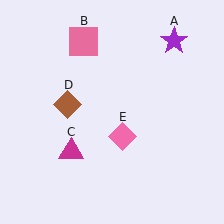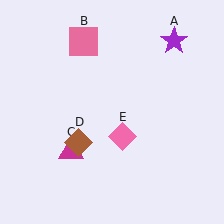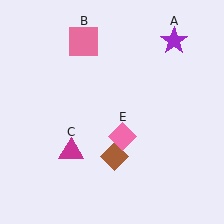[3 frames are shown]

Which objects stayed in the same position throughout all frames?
Purple star (object A) and pink square (object B) and magenta triangle (object C) and pink diamond (object E) remained stationary.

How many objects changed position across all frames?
1 object changed position: brown diamond (object D).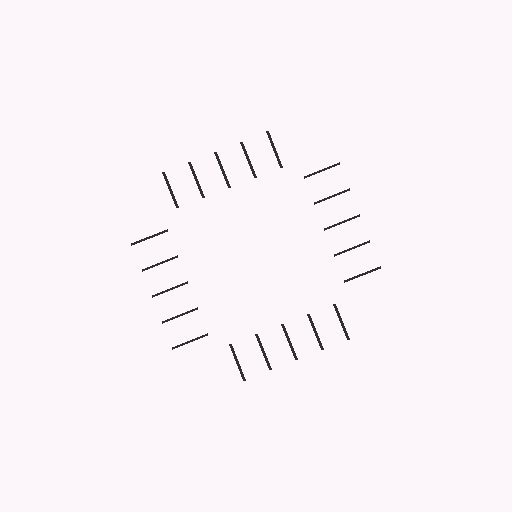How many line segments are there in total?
20 — 5 along each of the 4 edges.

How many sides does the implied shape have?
4 sides — the line-ends trace a square.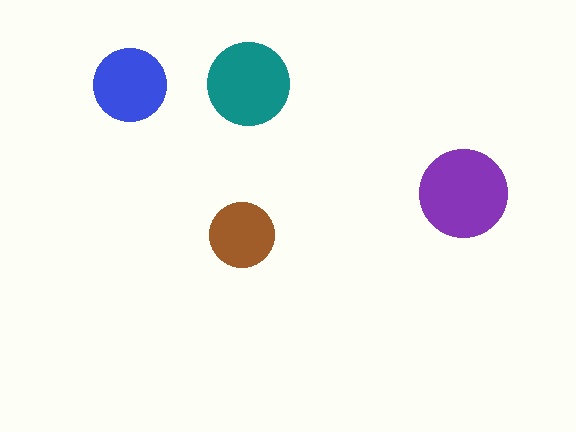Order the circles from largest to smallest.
the purple one, the teal one, the blue one, the brown one.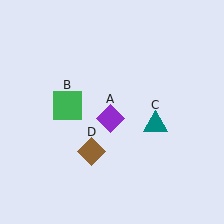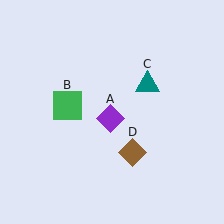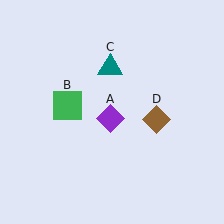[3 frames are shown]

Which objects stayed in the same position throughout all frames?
Purple diamond (object A) and green square (object B) remained stationary.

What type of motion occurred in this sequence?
The teal triangle (object C), brown diamond (object D) rotated counterclockwise around the center of the scene.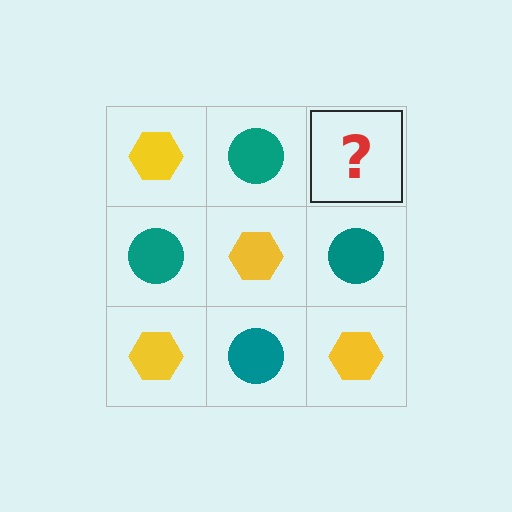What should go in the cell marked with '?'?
The missing cell should contain a yellow hexagon.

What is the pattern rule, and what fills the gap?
The rule is that it alternates yellow hexagon and teal circle in a checkerboard pattern. The gap should be filled with a yellow hexagon.